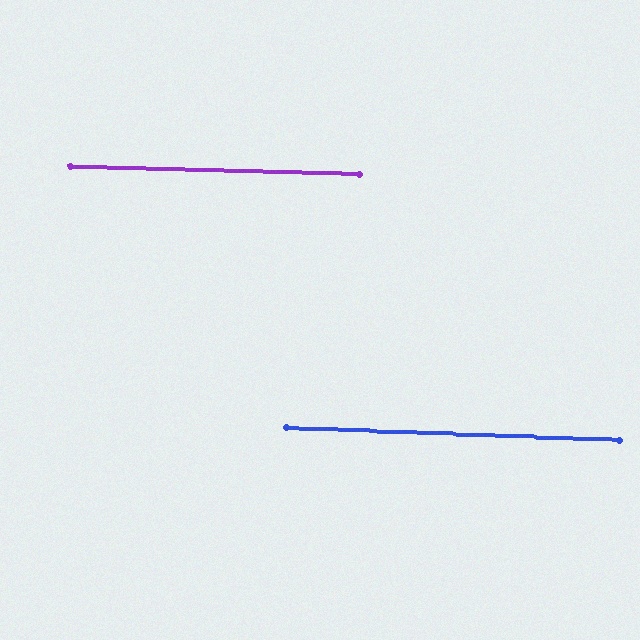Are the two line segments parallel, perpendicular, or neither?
Parallel — their directions differ by only 0.4°.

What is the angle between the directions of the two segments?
Approximately 0 degrees.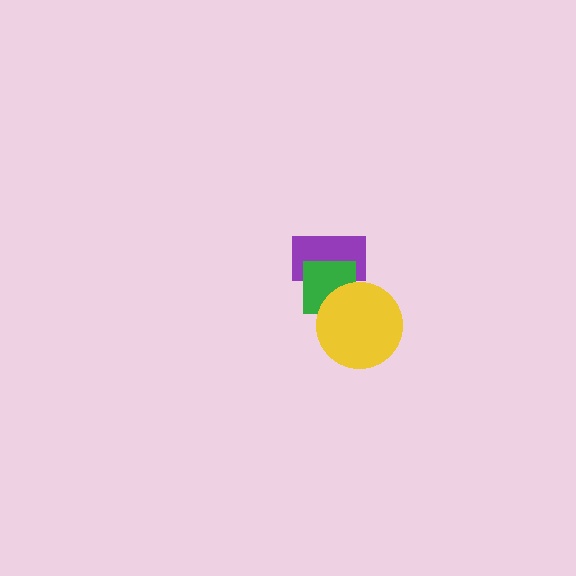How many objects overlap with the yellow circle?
1 object overlaps with the yellow circle.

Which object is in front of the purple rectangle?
The green square is in front of the purple rectangle.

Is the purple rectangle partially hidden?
Yes, it is partially covered by another shape.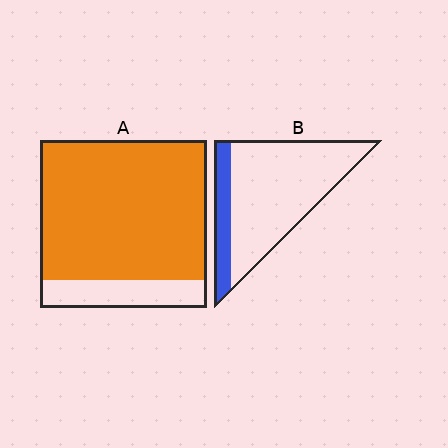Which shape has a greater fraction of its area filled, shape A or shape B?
Shape A.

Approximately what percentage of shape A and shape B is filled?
A is approximately 85% and B is approximately 20%.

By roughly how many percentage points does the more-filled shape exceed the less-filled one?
By roughly 65 percentage points (A over B).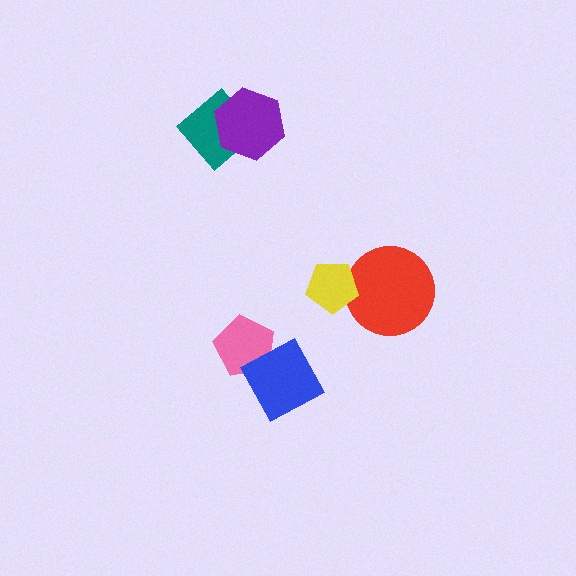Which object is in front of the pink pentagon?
The blue diamond is in front of the pink pentagon.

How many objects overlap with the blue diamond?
1 object overlaps with the blue diamond.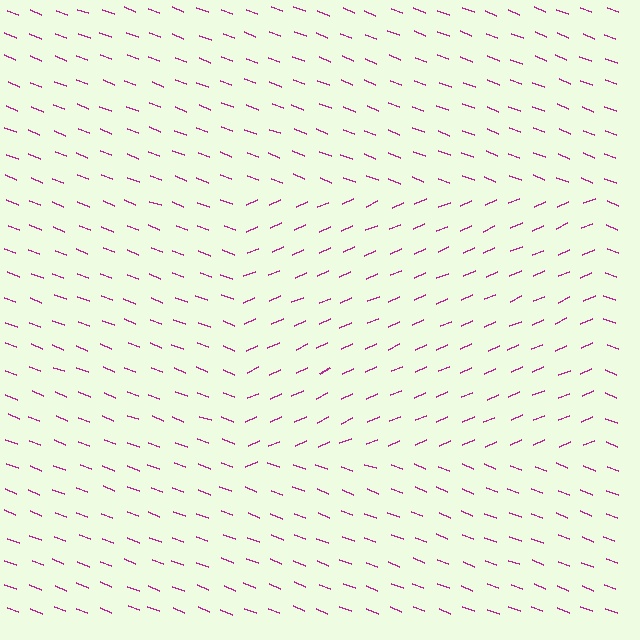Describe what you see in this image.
The image is filled with small magenta line segments. A rectangle region in the image has lines oriented differently from the surrounding lines, creating a visible texture boundary.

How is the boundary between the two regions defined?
The boundary is defined purely by a change in line orientation (approximately 45 degrees difference). All lines are the same color and thickness.